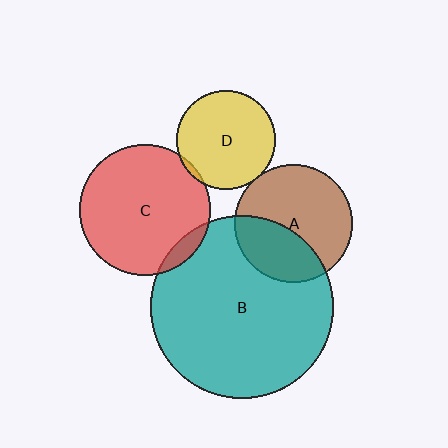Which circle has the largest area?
Circle B (teal).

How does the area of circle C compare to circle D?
Approximately 1.7 times.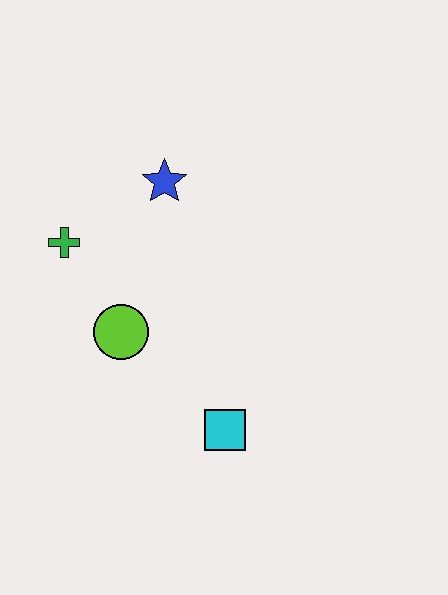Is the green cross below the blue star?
Yes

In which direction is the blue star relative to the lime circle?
The blue star is above the lime circle.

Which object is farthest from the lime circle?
The blue star is farthest from the lime circle.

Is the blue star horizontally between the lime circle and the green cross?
No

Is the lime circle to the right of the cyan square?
No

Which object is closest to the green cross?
The lime circle is closest to the green cross.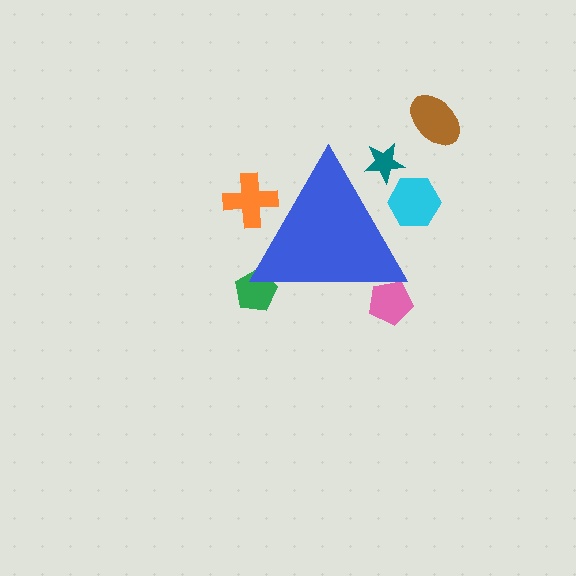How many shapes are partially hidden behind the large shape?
5 shapes are partially hidden.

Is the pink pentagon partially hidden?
Yes, the pink pentagon is partially hidden behind the blue triangle.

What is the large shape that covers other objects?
A blue triangle.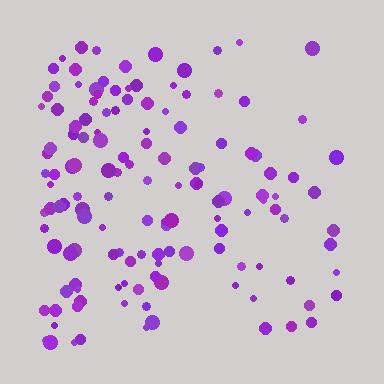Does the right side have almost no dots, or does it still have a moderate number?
Still a moderate number, just noticeably fewer than the left.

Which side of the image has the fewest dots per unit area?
The right.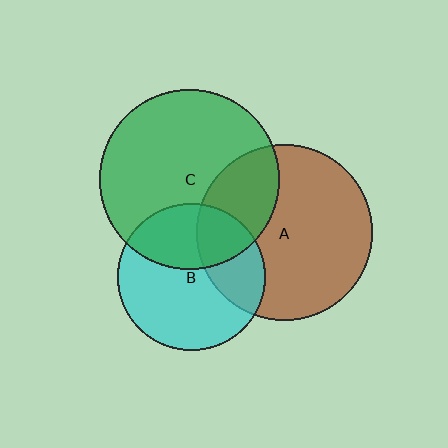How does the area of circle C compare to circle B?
Approximately 1.5 times.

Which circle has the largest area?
Circle C (green).